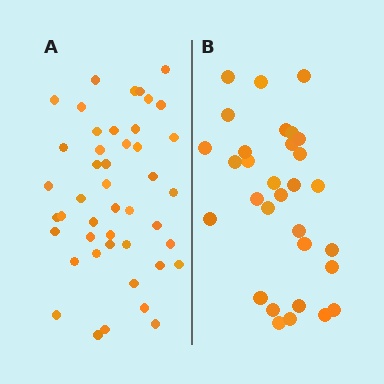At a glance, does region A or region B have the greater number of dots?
Region A (the left region) has more dots.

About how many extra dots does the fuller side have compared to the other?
Region A has approximately 15 more dots than region B.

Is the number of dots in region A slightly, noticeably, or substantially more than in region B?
Region A has substantially more. The ratio is roughly 1.5 to 1.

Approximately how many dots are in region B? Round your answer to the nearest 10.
About 30 dots. (The exact count is 31, which rounds to 30.)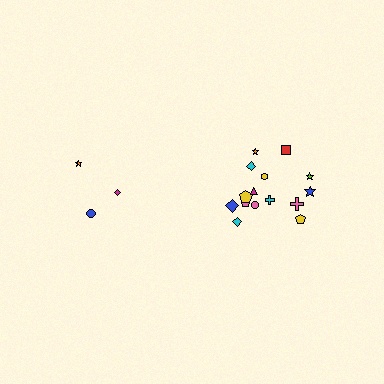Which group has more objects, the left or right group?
The right group.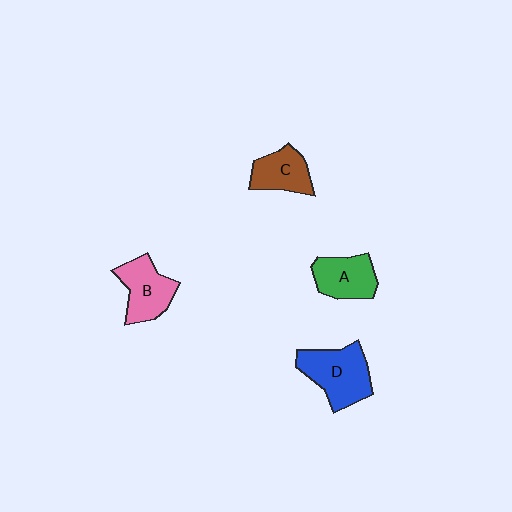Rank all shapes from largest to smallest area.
From largest to smallest: D (blue), B (pink), A (green), C (brown).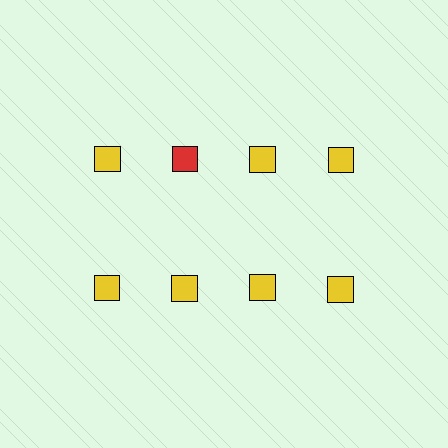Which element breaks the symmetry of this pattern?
The red square in the top row, second from left column breaks the symmetry. All other shapes are yellow squares.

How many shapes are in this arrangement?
There are 8 shapes arranged in a grid pattern.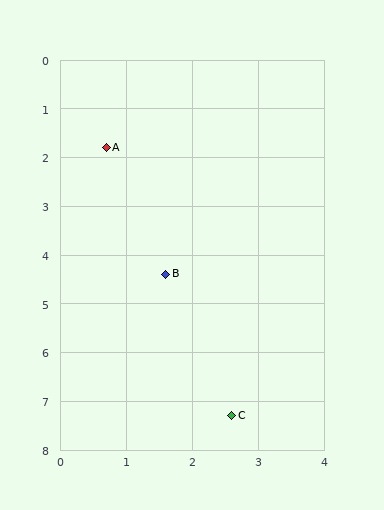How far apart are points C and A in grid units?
Points C and A are about 5.8 grid units apart.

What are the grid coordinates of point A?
Point A is at approximately (0.7, 1.8).